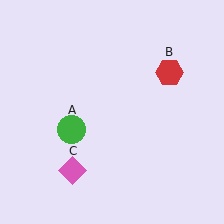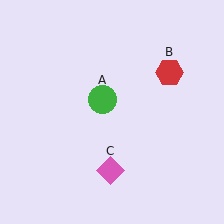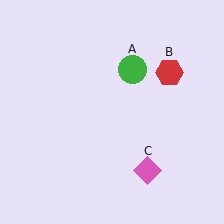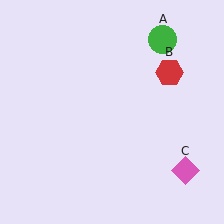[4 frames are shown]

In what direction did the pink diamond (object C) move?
The pink diamond (object C) moved right.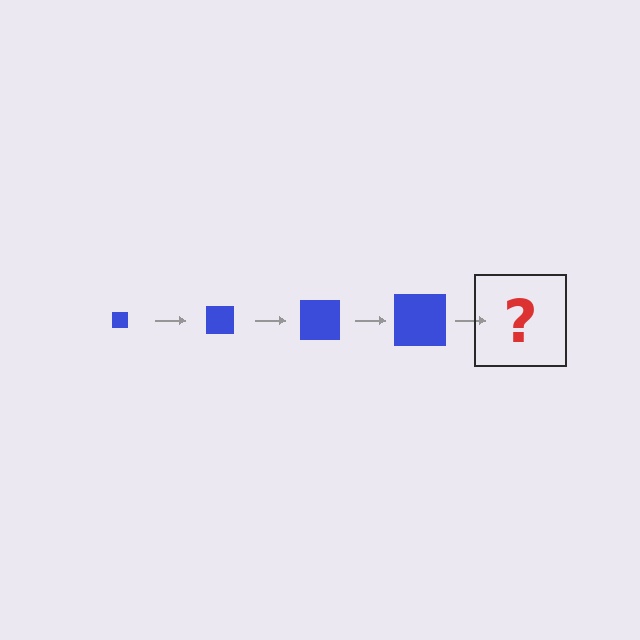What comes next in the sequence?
The next element should be a blue square, larger than the previous one.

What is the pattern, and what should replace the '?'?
The pattern is that the square gets progressively larger each step. The '?' should be a blue square, larger than the previous one.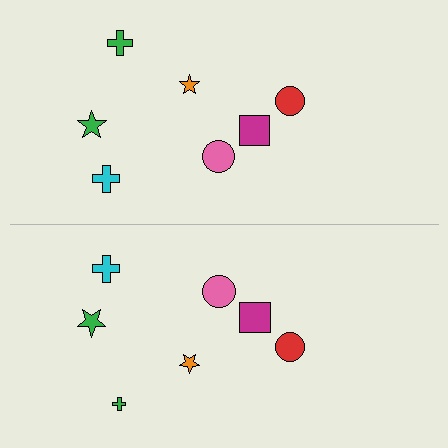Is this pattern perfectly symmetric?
No, the pattern is not perfectly symmetric. The green cross on the bottom side has a different size than its mirror counterpart.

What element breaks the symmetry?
The green cross on the bottom side has a different size than its mirror counterpart.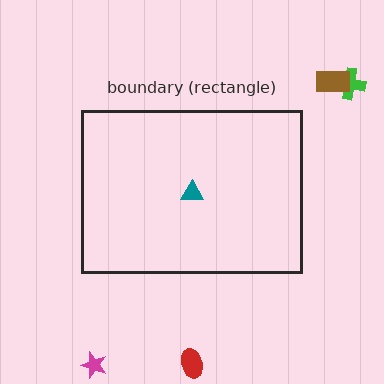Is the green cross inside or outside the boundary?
Outside.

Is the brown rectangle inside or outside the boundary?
Outside.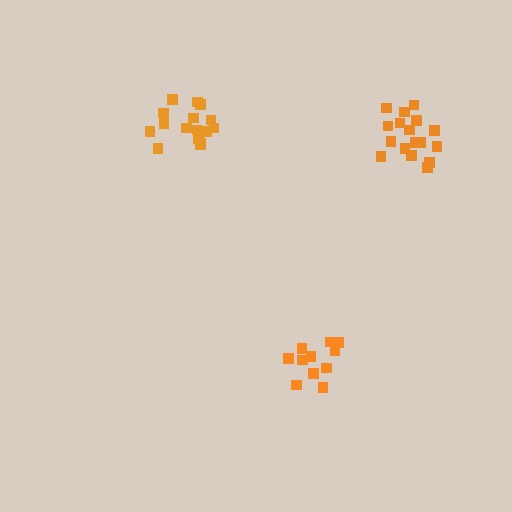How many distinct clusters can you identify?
There are 3 distinct clusters.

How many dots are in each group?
Group 1: 11 dots, Group 2: 16 dots, Group 3: 17 dots (44 total).